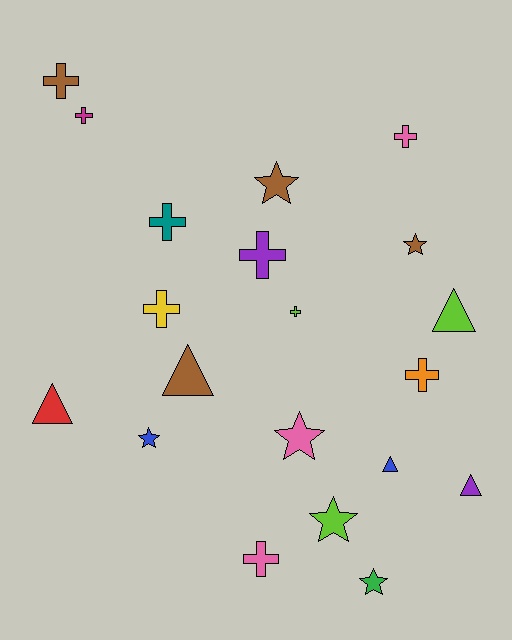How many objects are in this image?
There are 20 objects.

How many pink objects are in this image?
There are 3 pink objects.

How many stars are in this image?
There are 6 stars.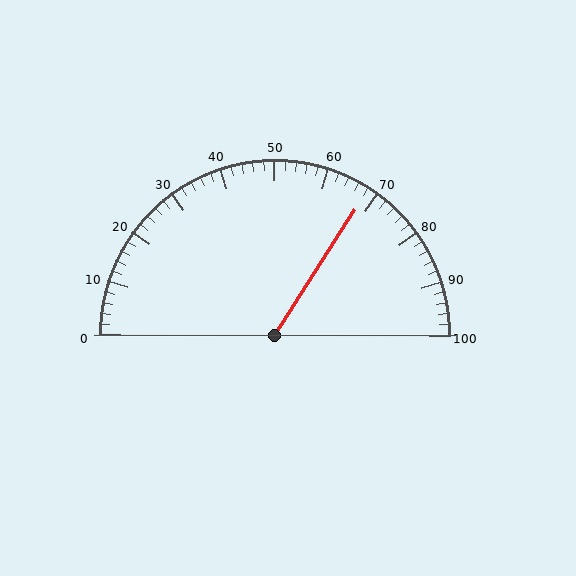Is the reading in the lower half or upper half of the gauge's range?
The reading is in the upper half of the range (0 to 100).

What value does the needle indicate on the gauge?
The needle indicates approximately 68.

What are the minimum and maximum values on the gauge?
The gauge ranges from 0 to 100.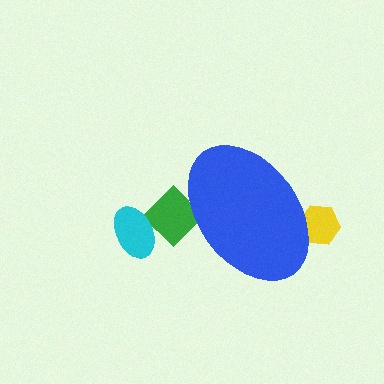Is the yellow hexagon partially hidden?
Yes, the yellow hexagon is partially hidden behind the blue ellipse.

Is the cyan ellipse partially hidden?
No, the cyan ellipse is fully visible.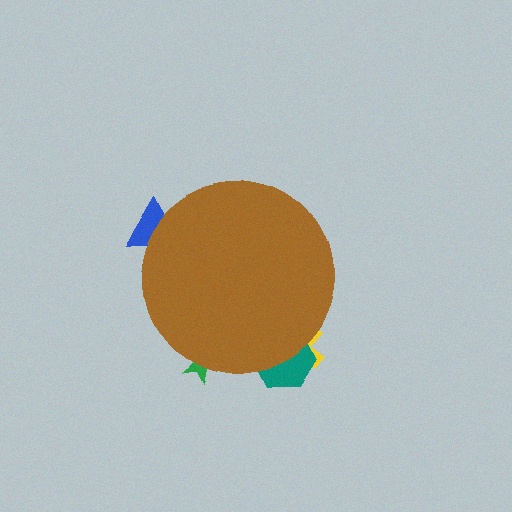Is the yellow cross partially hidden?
Yes, the yellow cross is partially hidden behind the brown circle.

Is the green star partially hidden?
Yes, the green star is partially hidden behind the brown circle.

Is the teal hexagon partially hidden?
Yes, the teal hexagon is partially hidden behind the brown circle.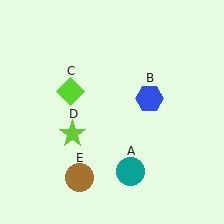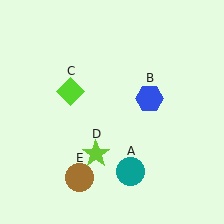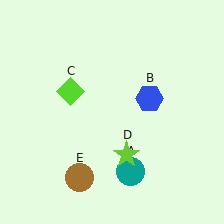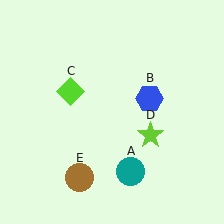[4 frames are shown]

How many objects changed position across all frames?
1 object changed position: lime star (object D).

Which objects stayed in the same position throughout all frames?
Teal circle (object A) and blue hexagon (object B) and lime diamond (object C) and brown circle (object E) remained stationary.